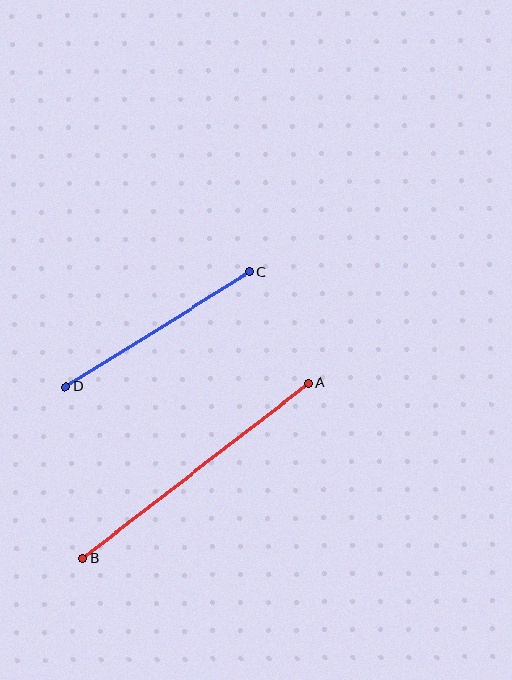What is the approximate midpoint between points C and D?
The midpoint is at approximately (158, 329) pixels.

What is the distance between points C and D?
The distance is approximately 217 pixels.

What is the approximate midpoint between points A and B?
The midpoint is at approximately (196, 471) pixels.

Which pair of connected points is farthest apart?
Points A and B are farthest apart.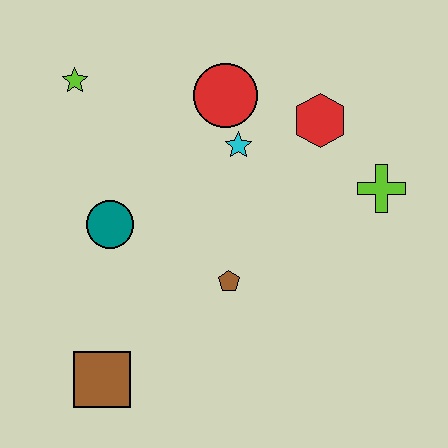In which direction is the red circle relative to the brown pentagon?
The red circle is above the brown pentagon.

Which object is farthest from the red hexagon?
The brown square is farthest from the red hexagon.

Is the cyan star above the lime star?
No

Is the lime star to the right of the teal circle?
No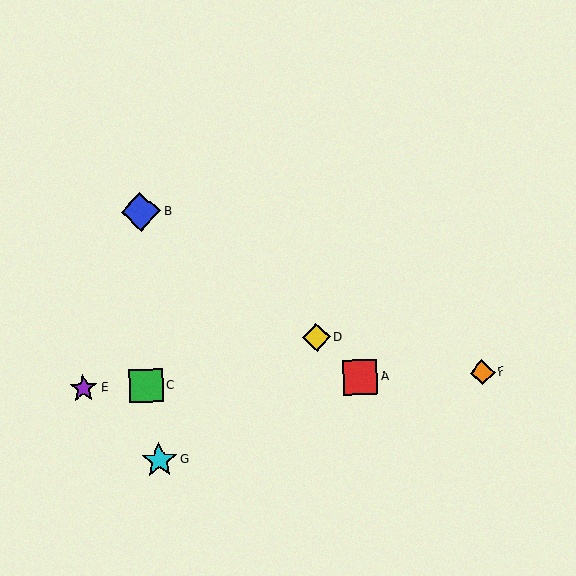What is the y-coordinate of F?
Object F is at y≈372.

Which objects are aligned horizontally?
Objects A, C, E, F are aligned horizontally.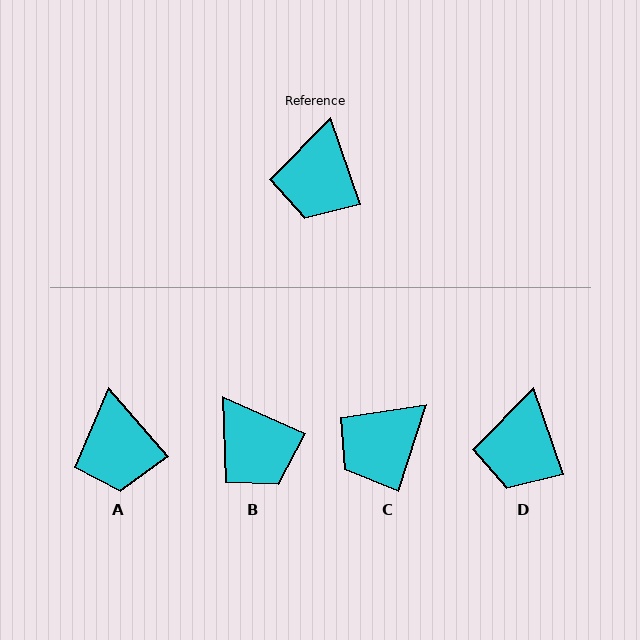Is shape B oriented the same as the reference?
No, it is off by about 47 degrees.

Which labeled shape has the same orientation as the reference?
D.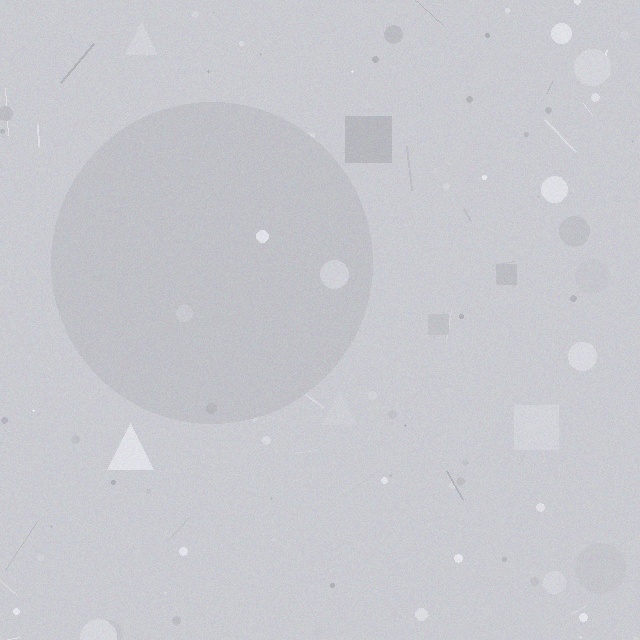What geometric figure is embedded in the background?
A circle is embedded in the background.